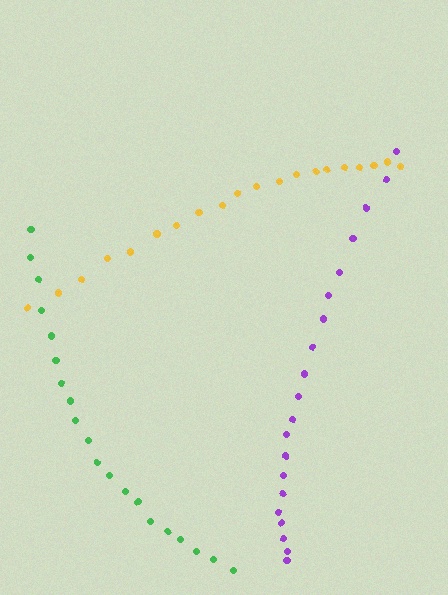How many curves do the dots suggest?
There are 3 distinct paths.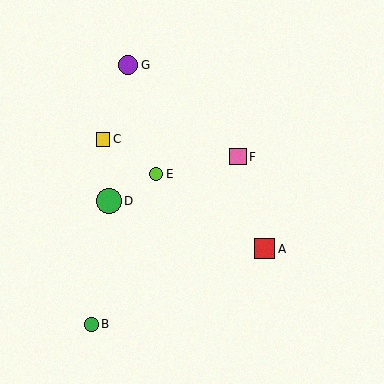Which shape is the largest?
The green circle (labeled D) is the largest.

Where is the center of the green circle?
The center of the green circle is at (92, 324).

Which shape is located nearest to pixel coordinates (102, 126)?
The yellow square (labeled C) at (103, 139) is nearest to that location.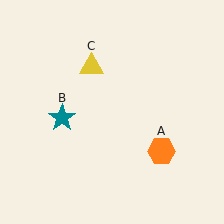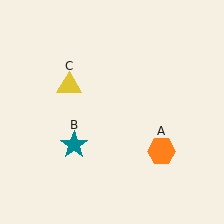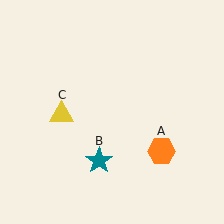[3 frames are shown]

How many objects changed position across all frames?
2 objects changed position: teal star (object B), yellow triangle (object C).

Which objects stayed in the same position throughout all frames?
Orange hexagon (object A) remained stationary.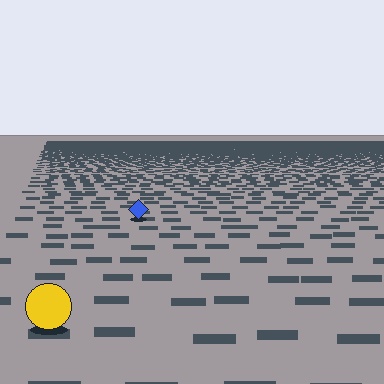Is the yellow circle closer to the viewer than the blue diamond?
Yes. The yellow circle is closer — you can tell from the texture gradient: the ground texture is coarser near it.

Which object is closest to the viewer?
The yellow circle is closest. The texture marks near it are larger and more spread out.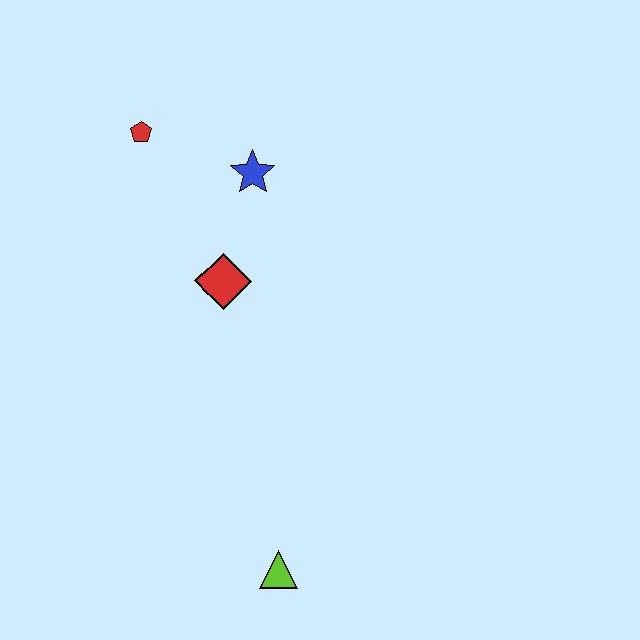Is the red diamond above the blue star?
No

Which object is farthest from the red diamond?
The lime triangle is farthest from the red diamond.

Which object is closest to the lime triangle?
The red diamond is closest to the lime triangle.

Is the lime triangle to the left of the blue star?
No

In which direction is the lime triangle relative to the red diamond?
The lime triangle is below the red diamond.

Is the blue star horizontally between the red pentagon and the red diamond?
No